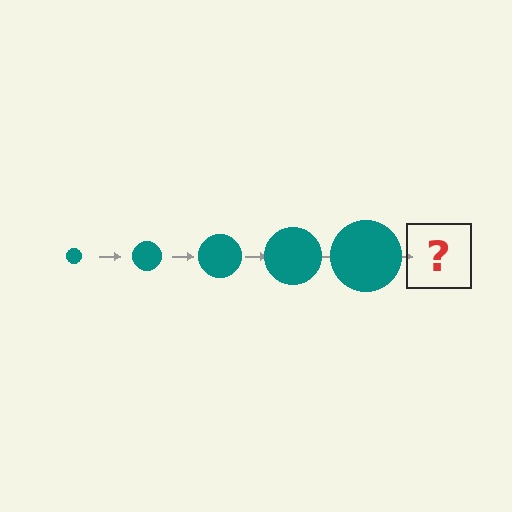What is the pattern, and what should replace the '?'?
The pattern is that the circle gets progressively larger each step. The '?' should be a teal circle, larger than the previous one.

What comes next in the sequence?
The next element should be a teal circle, larger than the previous one.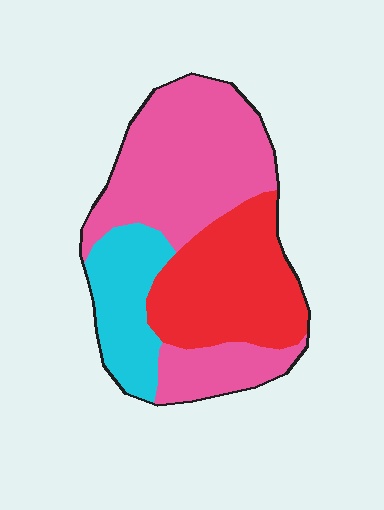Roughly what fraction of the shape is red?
Red covers roughly 30% of the shape.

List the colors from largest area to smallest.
From largest to smallest: pink, red, cyan.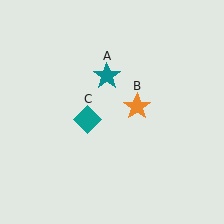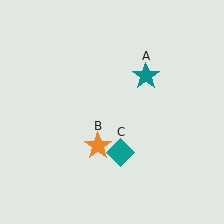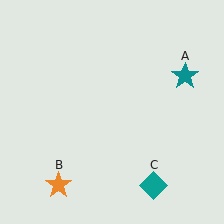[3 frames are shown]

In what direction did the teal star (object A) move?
The teal star (object A) moved right.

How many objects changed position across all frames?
3 objects changed position: teal star (object A), orange star (object B), teal diamond (object C).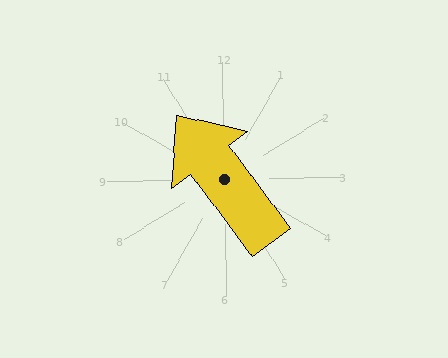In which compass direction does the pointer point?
Northwest.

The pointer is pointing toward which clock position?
Roughly 11 o'clock.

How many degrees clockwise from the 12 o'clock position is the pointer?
Approximately 324 degrees.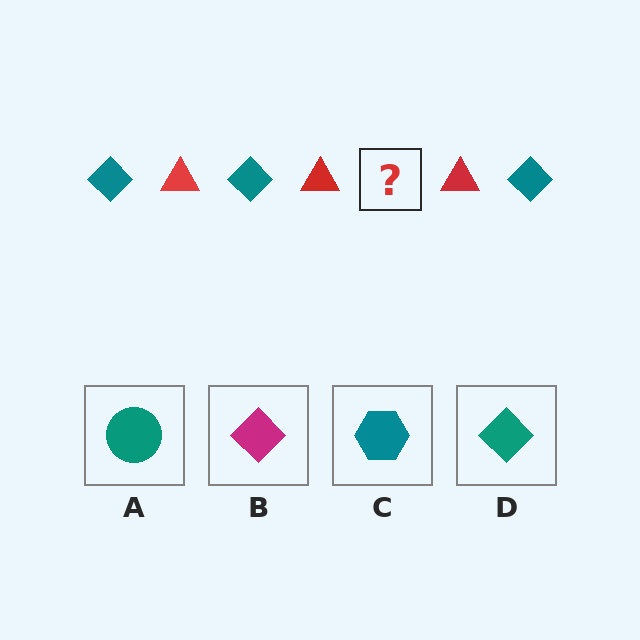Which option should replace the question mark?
Option D.